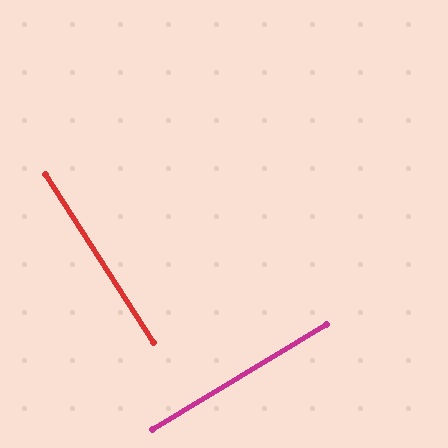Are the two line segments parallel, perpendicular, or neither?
Perpendicular — they meet at approximately 88°.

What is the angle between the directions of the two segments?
Approximately 88 degrees.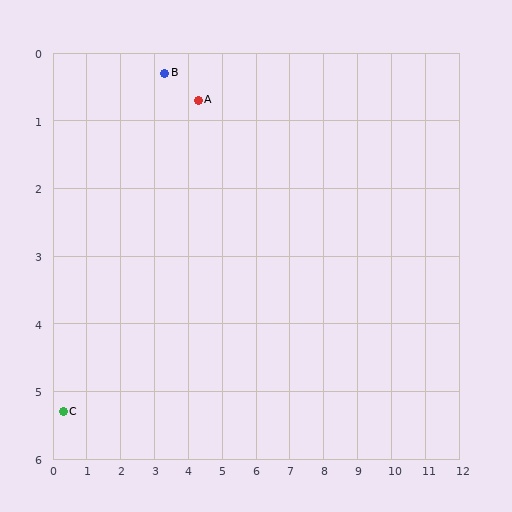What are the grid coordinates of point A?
Point A is at approximately (4.3, 0.7).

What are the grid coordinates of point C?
Point C is at approximately (0.3, 5.3).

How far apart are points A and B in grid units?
Points A and B are about 1.1 grid units apart.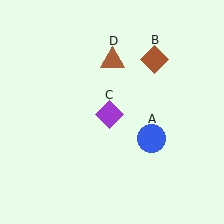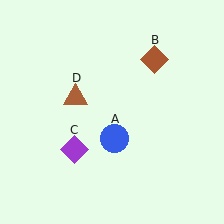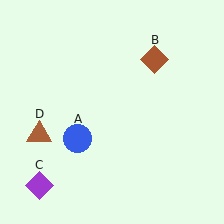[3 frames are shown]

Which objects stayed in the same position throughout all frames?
Brown diamond (object B) remained stationary.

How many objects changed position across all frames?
3 objects changed position: blue circle (object A), purple diamond (object C), brown triangle (object D).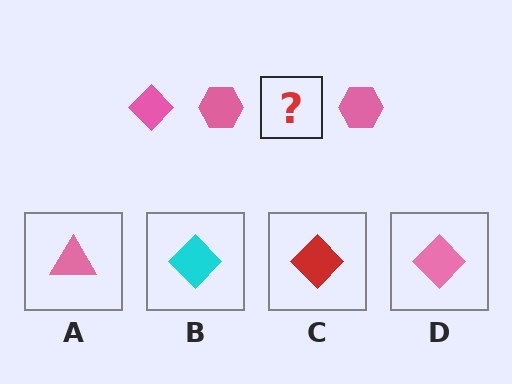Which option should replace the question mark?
Option D.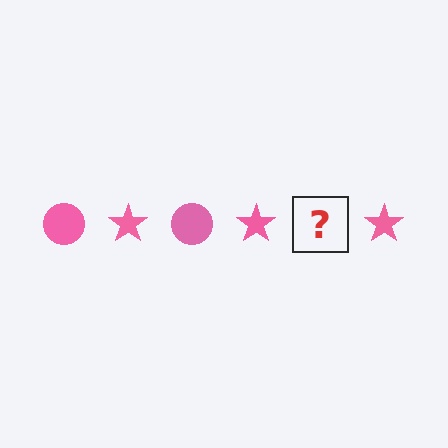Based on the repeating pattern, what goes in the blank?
The blank should be a pink circle.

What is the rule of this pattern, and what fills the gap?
The rule is that the pattern cycles through circle, star shapes in pink. The gap should be filled with a pink circle.